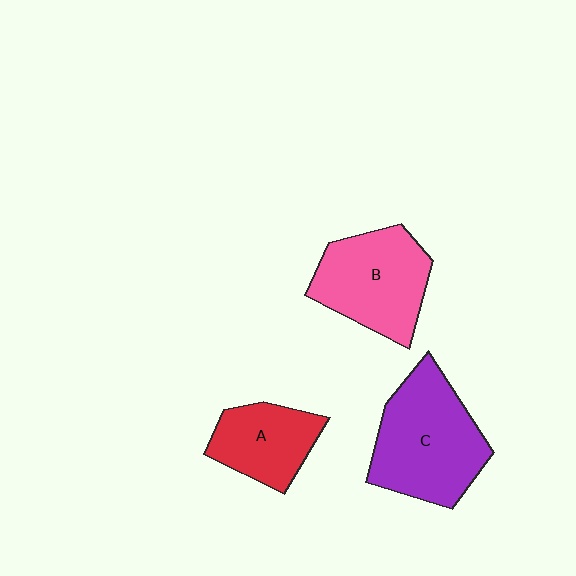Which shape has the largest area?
Shape C (purple).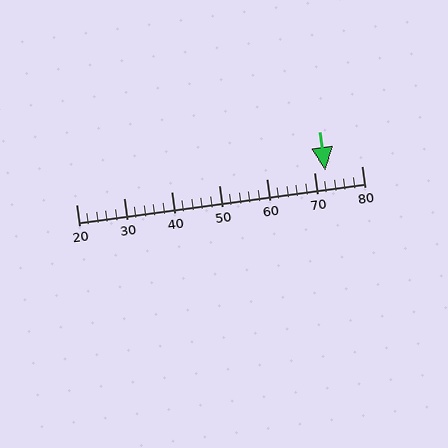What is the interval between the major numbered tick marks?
The major tick marks are spaced 10 units apart.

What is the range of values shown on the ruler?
The ruler shows values from 20 to 80.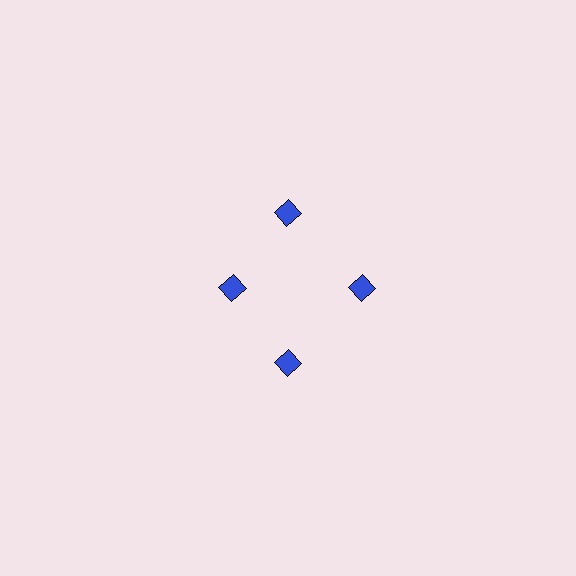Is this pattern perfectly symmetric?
No. The 4 blue diamonds are arranged in a ring, but one element near the 9 o'clock position is pulled inward toward the center, breaking the 4-fold rotational symmetry.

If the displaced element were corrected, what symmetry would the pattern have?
It would have 4-fold rotational symmetry — the pattern would map onto itself every 90 degrees.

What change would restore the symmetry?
The symmetry would be restored by moving it outward, back onto the ring so that all 4 diamonds sit at equal angles and equal distance from the center.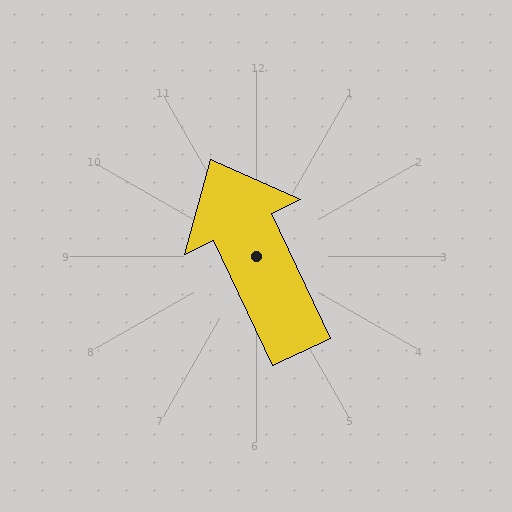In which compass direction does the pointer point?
Northwest.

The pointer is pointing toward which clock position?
Roughly 11 o'clock.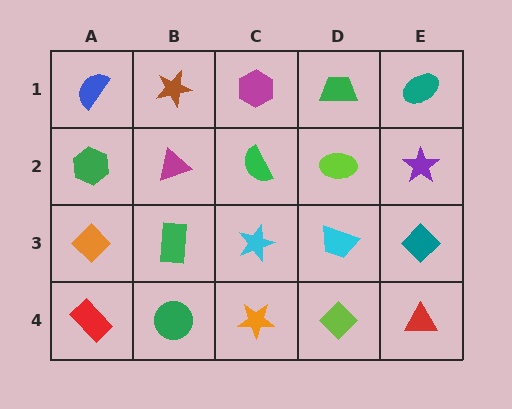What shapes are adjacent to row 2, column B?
A brown star (row 1, column B), a green rectangle (row 3, column B), a green hexagon (row 2, column A), a green semicircle (row 2, column C).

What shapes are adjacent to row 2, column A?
A blue semicircle (row 1, column A), an orange diamond (row 3, column A), a magenta triangle (row 2, column B).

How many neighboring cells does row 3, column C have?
4.